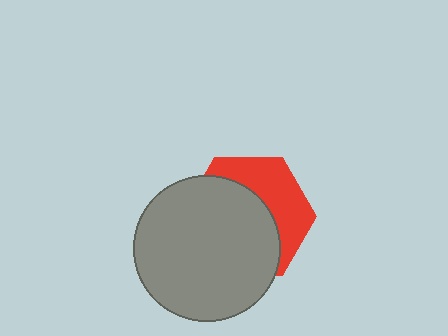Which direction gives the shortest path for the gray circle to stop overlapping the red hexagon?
Moving toward the lower-left gives the shortest separation.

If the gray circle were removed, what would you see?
You would see the complete red hexagon.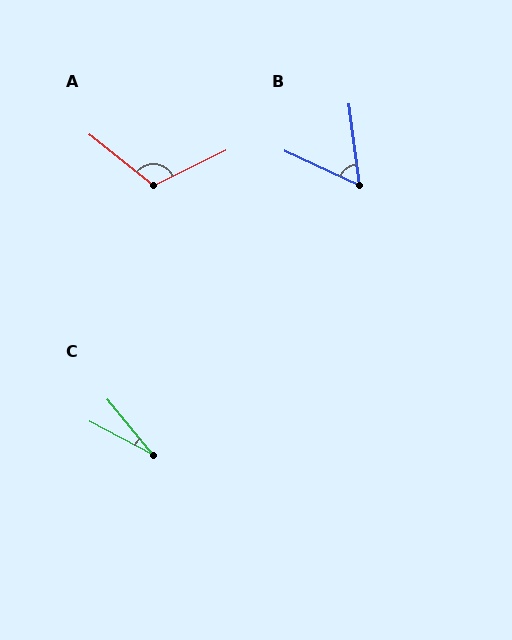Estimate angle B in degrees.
Approximately 58 degrees.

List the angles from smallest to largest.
C (23°), B (58°), A (115°).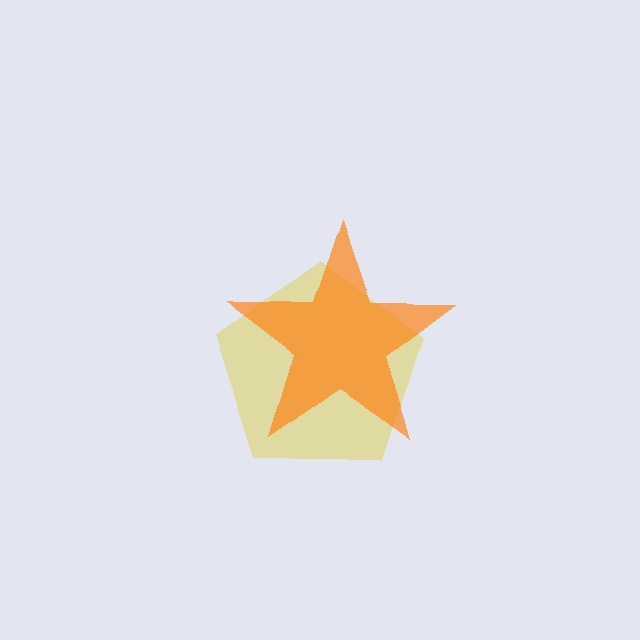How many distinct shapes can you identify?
There are 2 distinct shapes: a yellow pentagon, an orange star.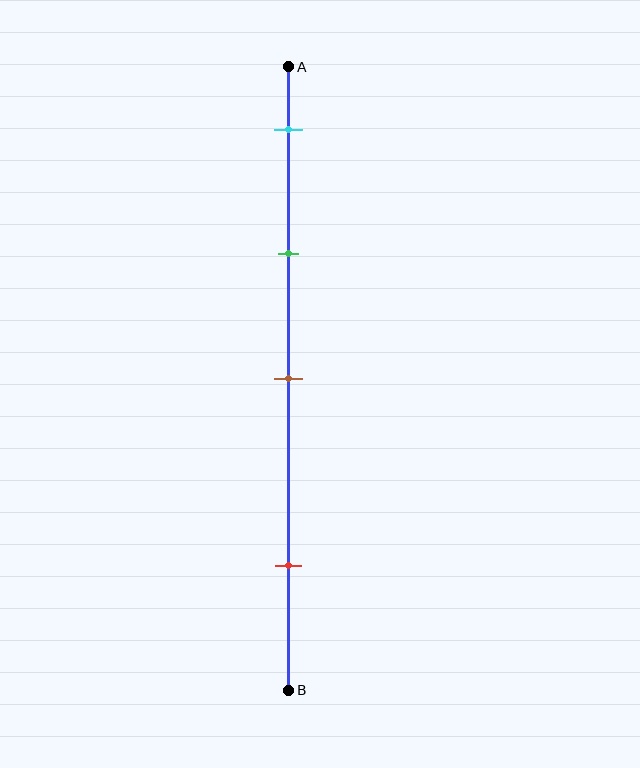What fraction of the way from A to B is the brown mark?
The brown mark is approximately 50% (0.5) of the way from A to B.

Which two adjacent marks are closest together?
The cyan and green marks are the closest adjacent pair.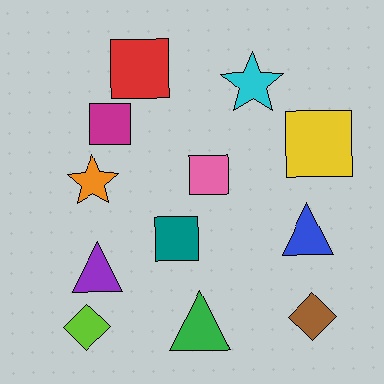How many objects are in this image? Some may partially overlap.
There are 12 objects.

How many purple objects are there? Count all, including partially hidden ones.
There is 1 purple object.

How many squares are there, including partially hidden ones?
There are 5 squares.